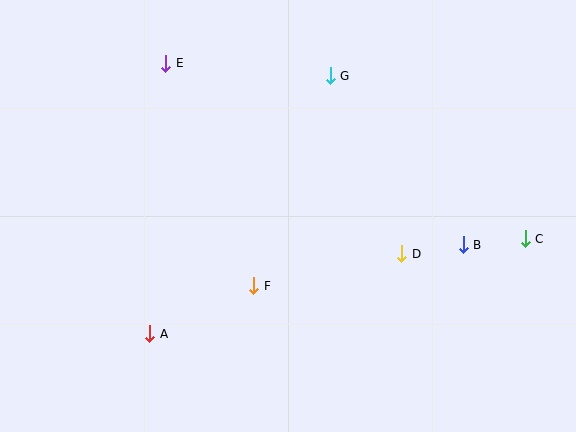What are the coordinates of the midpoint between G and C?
The midpoint between G and C is at (428, 157).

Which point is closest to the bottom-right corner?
Point C is closest to the bottom-right corner.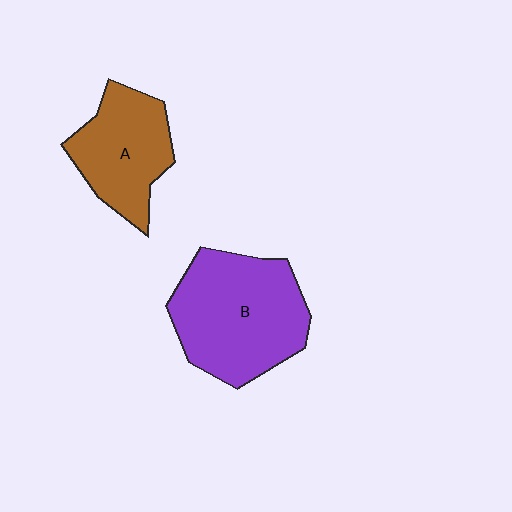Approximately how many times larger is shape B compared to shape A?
Approximately 1.5 times.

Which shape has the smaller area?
Shape A (brown).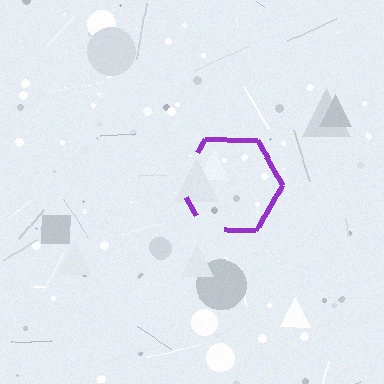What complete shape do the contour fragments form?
The contour fragments form a hexagon.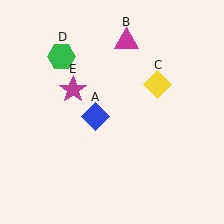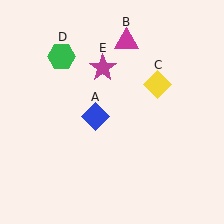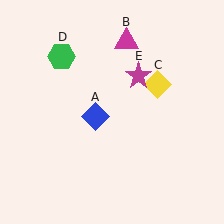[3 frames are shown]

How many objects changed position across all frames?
1 object changed position: magenta star (object E).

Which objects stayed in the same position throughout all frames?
Blue diamond (object A) and magenta triangle (object B) and yellow diamond (object C) and green hexagon (object D) remained stationary.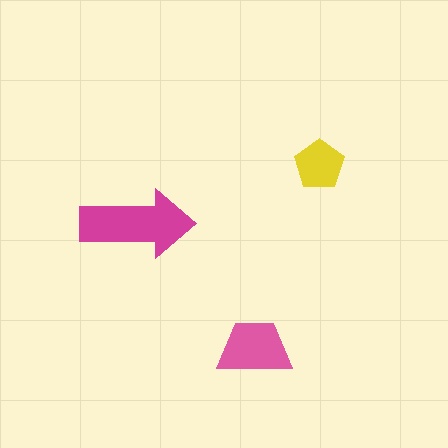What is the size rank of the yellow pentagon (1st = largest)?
3rd.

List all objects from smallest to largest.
The yellow pentagon, the pink trapezoid, the magenta arrow.